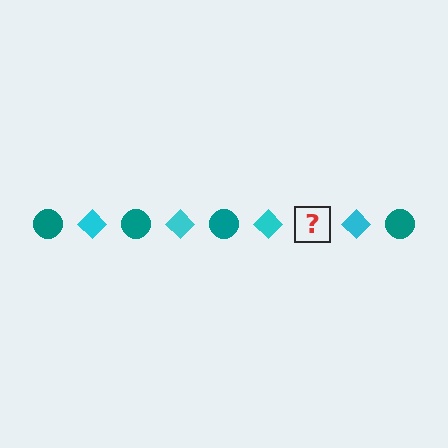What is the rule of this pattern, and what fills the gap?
The rule is that the pattern alternates between teal circle and cyan diamond. The gap should be filled with a teal circle.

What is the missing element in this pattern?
The missing element is a teal circle.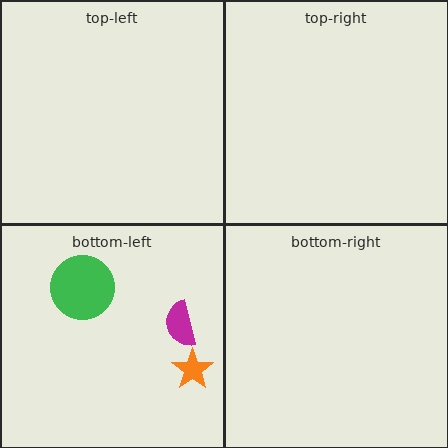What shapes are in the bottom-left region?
The magenta semicircle, the orange star, the green circle.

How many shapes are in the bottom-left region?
3.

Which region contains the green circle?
The bottom-left region.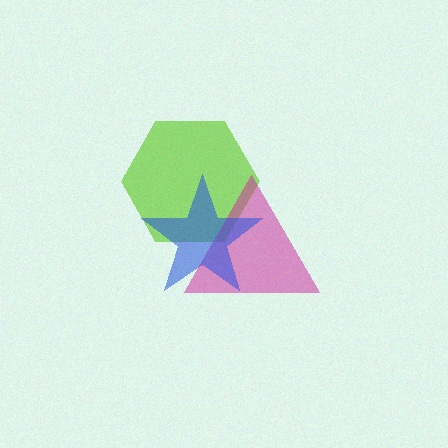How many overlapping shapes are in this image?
There are 3 overlapping shapes in the image.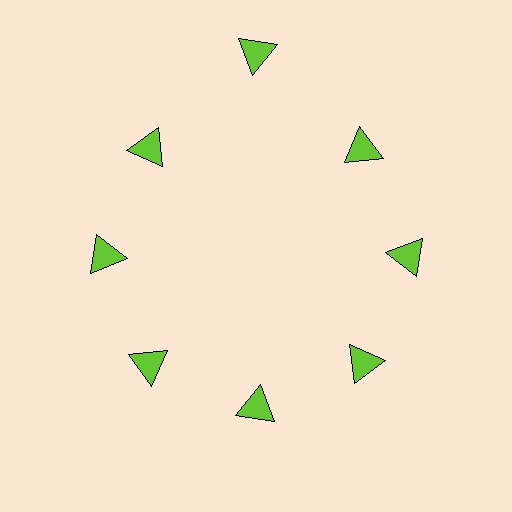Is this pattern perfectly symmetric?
No. The 8 lime triangles are arranged in a ring, but one element near the 12 o'clock position is pushed outward from the center, breaking the 8-fold rotational symmetry.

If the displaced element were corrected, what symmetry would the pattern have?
It would have 8-fold rotational symmetry — the pattern would map onto itself every 45 degrees.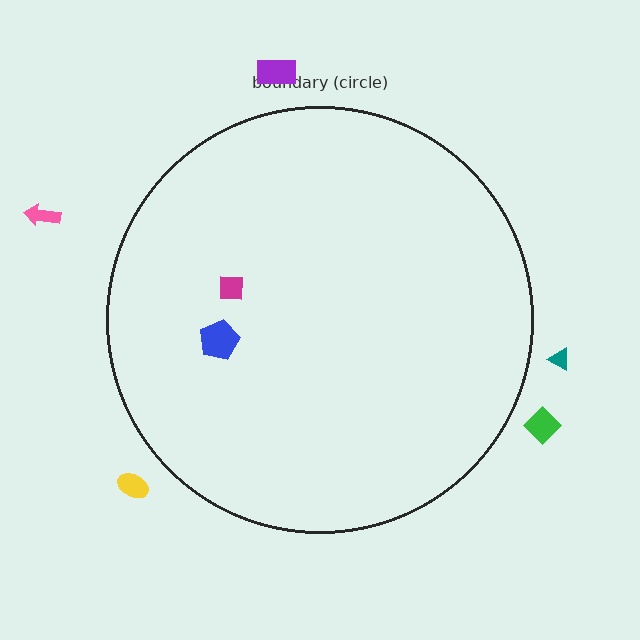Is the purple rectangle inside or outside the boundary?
Outside.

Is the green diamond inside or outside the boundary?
Outside.